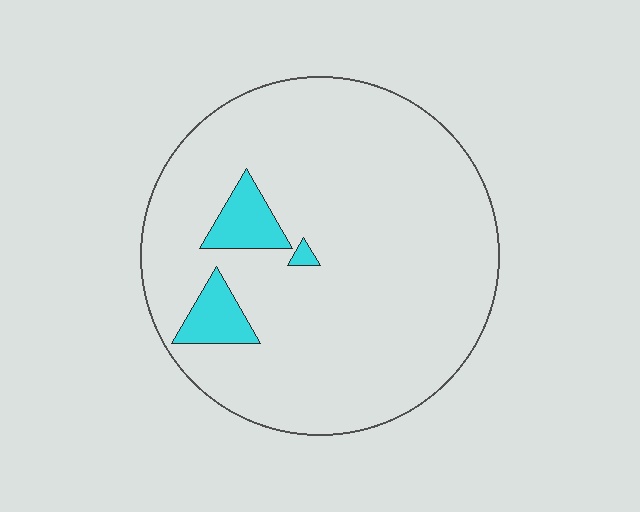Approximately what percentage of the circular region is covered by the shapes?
Approximately 10%.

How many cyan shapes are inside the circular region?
3.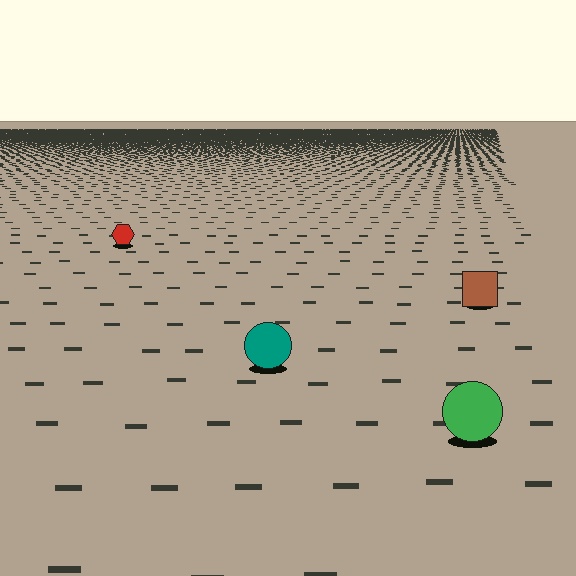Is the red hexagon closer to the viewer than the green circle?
No. The green circle is closer — you can tell from the texture gradient: the ground texture is coarser near it.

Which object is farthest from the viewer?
The red hexagon is farthest from the viewer. It appears smaller and the ground texture around it is denser.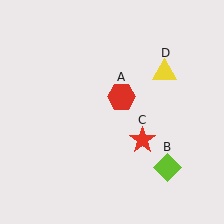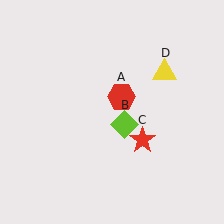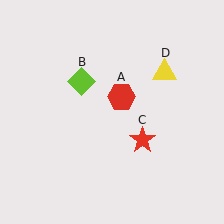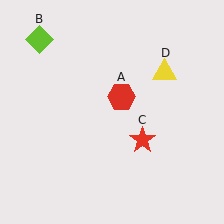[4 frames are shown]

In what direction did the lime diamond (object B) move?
The lime diamond (object B) moved up and to the left.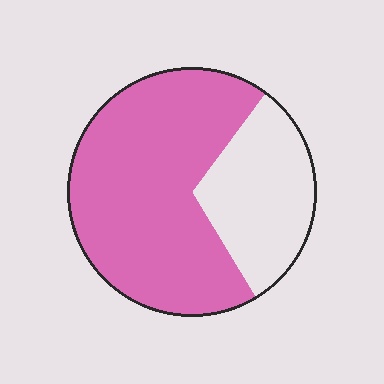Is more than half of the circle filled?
Yes.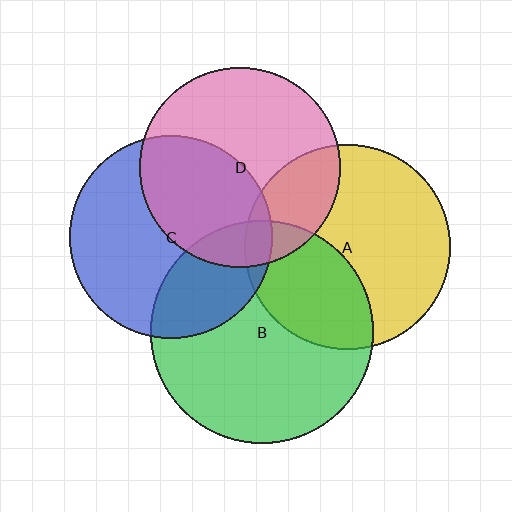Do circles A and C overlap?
Yes.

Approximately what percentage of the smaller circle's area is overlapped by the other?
Approximately 5%.